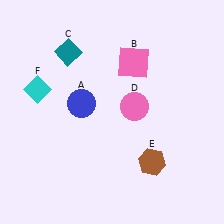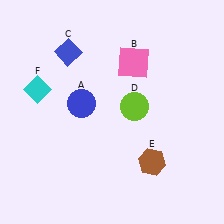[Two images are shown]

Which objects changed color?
C changed from teal to blue. D changed from pink to lime.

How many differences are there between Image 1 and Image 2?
There are 2 differences between the two images.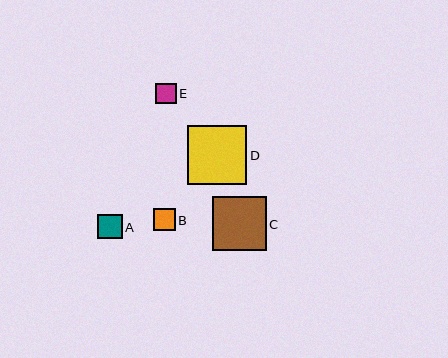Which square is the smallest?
Square E is the smallest with a size of approximately 20 pixels.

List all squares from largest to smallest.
From largest to smallest: D, C, A, B, E.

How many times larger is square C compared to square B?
Square C is approximately 2.4 times the size of square B.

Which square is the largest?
Square D is the largest with a size of approximately 59 pixels.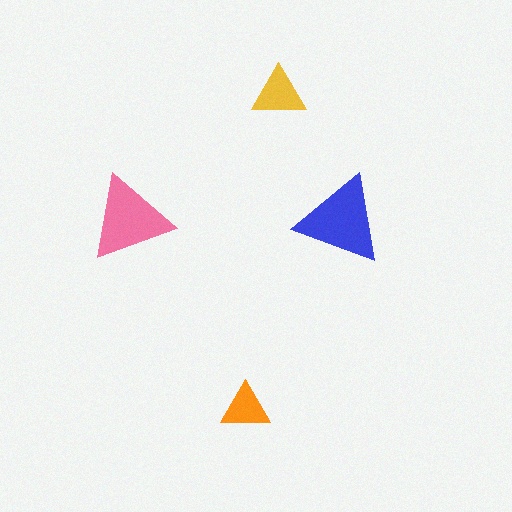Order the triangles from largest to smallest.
the blue one, the pink one, the yellow one, the orange one.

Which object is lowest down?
The orange triangle is bottommost.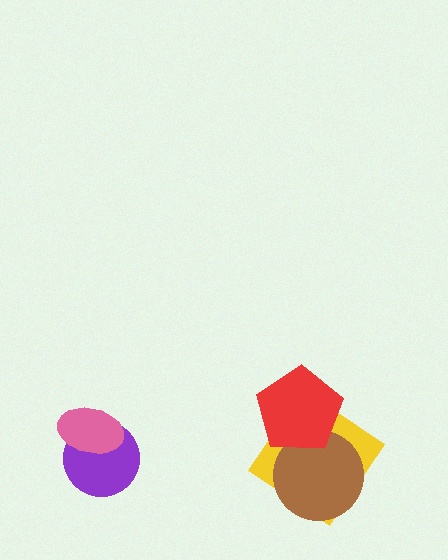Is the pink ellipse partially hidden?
No, no other shape covers it.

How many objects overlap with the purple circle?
1 object overlaps with the purple circle.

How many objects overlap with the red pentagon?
2 objects overlap with the red pentagon.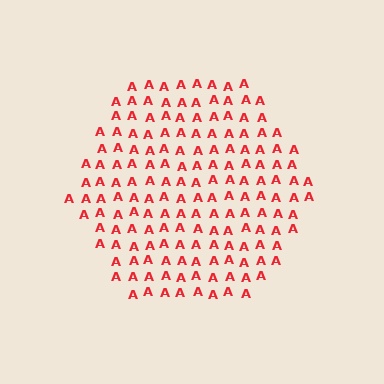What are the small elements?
The small elements are letter A's.